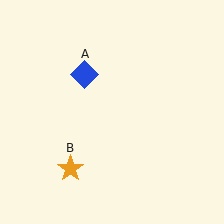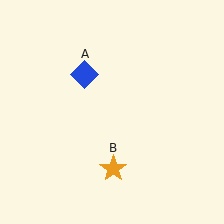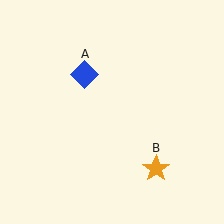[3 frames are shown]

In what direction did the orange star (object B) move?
The orange star (object B) moved right.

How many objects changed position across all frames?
1 object changed position: orange star (object B).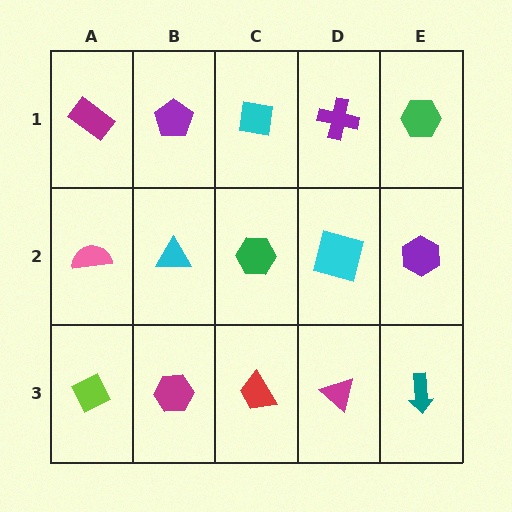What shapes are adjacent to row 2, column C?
A cyan square (row 1, column C), a red trapezoid (row 3, column C), a cyan triangle (row 2, column B), a cyan square (row 2, column D).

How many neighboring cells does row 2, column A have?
3.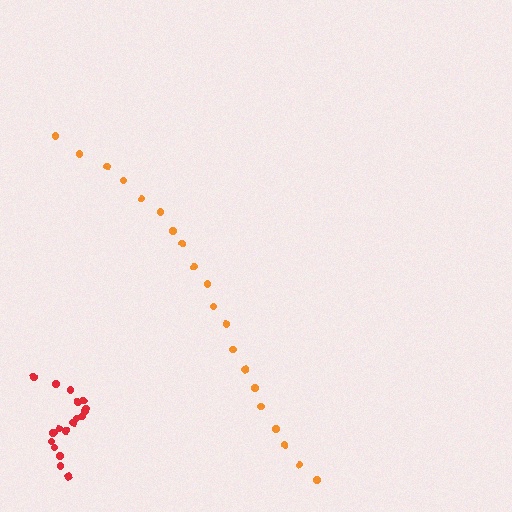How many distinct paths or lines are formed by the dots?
There are 2 distinct paths.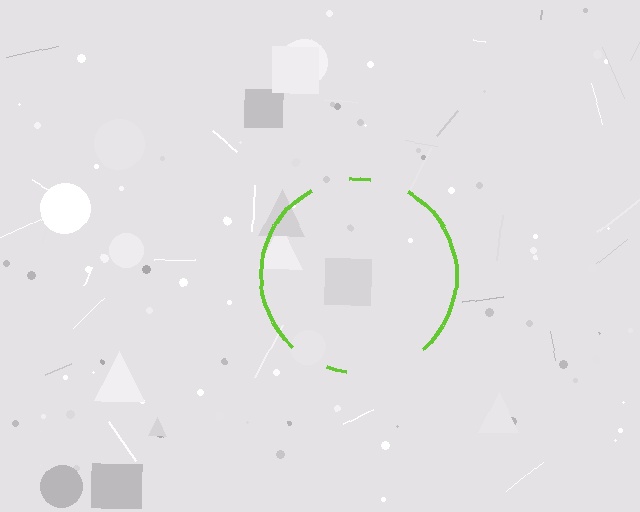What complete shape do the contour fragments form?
The contour fragments form a circle.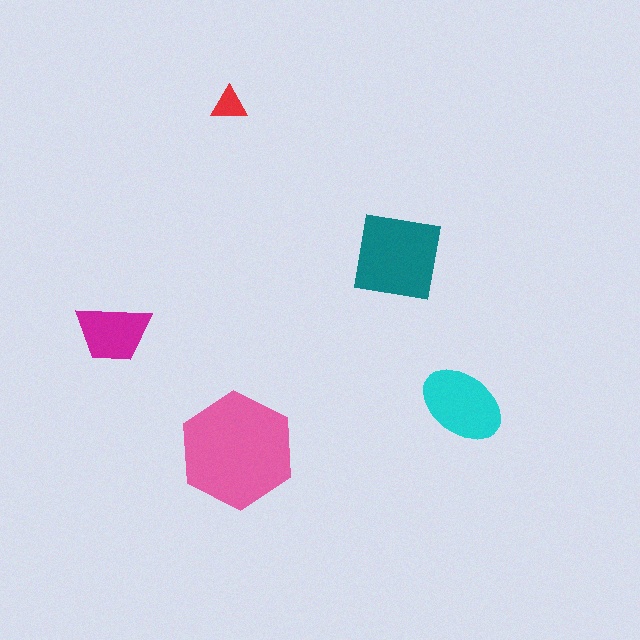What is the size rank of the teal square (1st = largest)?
2nd.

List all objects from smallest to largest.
The red triangle, the magenta trapezoid, the cyan ellipse, the teal square, the pink hexagon.